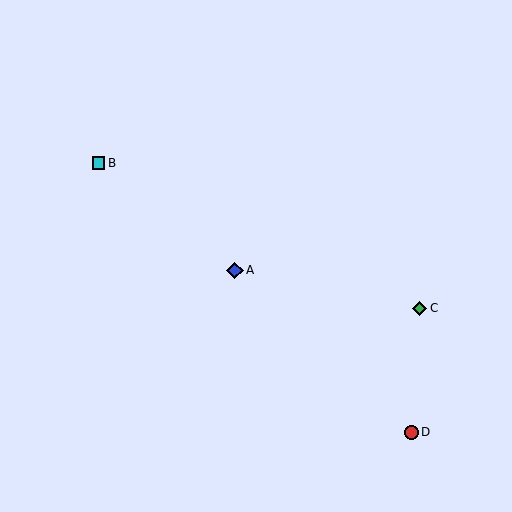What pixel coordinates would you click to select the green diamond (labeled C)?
Click at (420, 308) to select the green diamond C.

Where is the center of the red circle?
The center of the red circle is at (411, 432).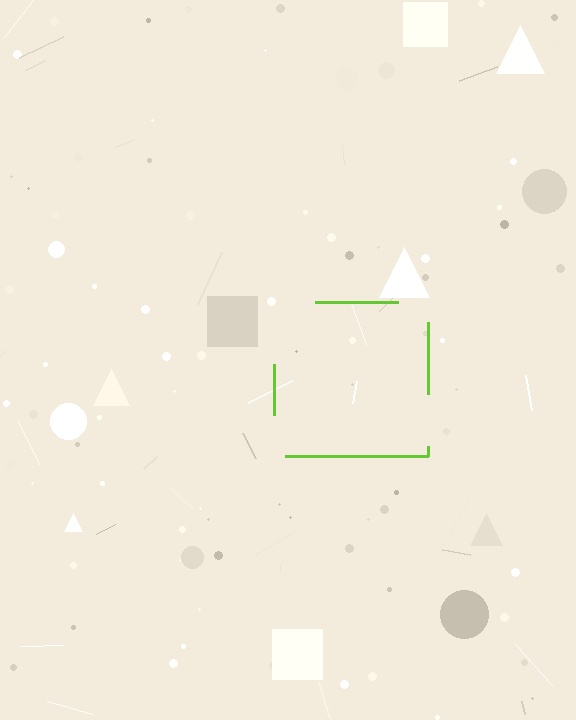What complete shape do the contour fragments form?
The contour fragments form a square.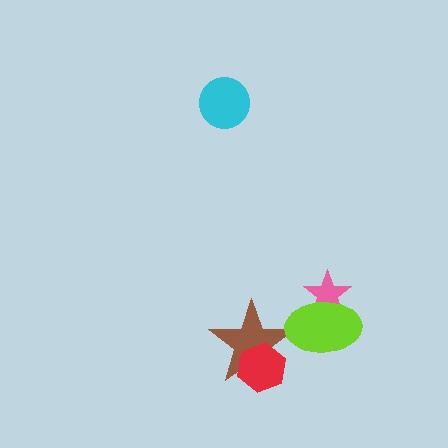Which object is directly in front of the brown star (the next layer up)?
The red hexagon is directly in front of the brown star.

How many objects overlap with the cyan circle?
0 objects overlap with the cyan circle.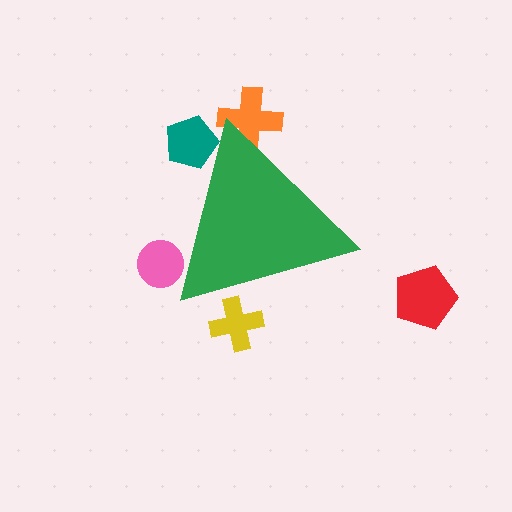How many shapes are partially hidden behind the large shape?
4 shapes are partially hidden.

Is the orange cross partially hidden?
Yes, the orange cross is partially hidden behind the green triangle.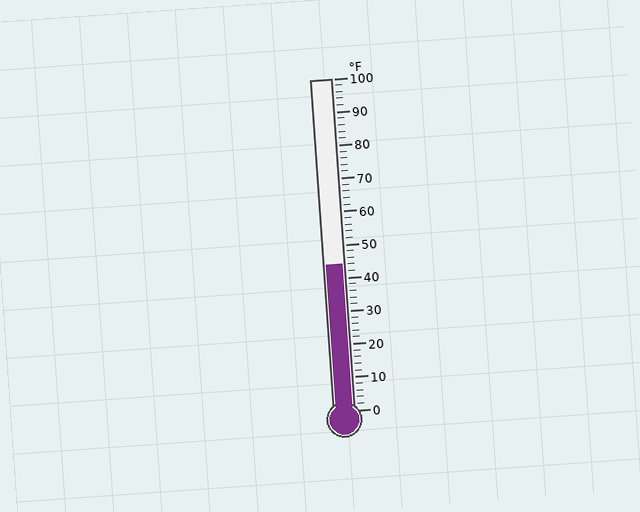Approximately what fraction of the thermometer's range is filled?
The thermometer is filled to approximately 45% of its range.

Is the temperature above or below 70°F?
The temperature is below 70°F.